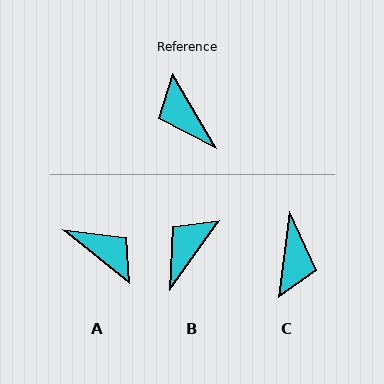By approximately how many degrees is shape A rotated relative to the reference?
Approximately 160 degrees clockwise.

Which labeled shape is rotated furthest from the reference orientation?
A, about 160 degrees away.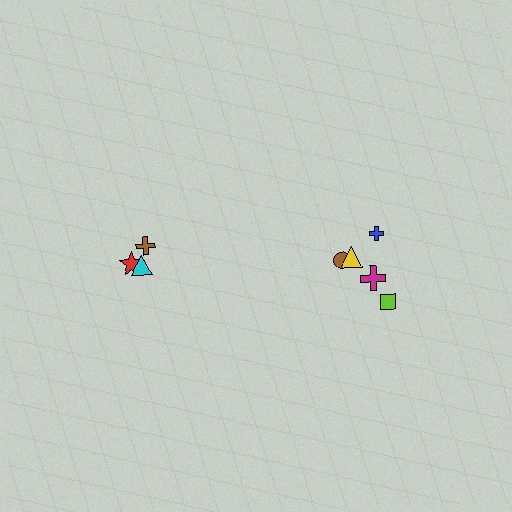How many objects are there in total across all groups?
There are 8 objects.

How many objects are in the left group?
There are 3 objects.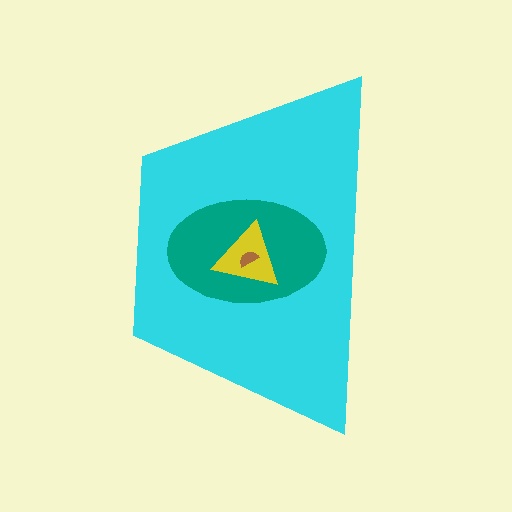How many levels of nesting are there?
4.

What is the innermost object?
The brown semicircle.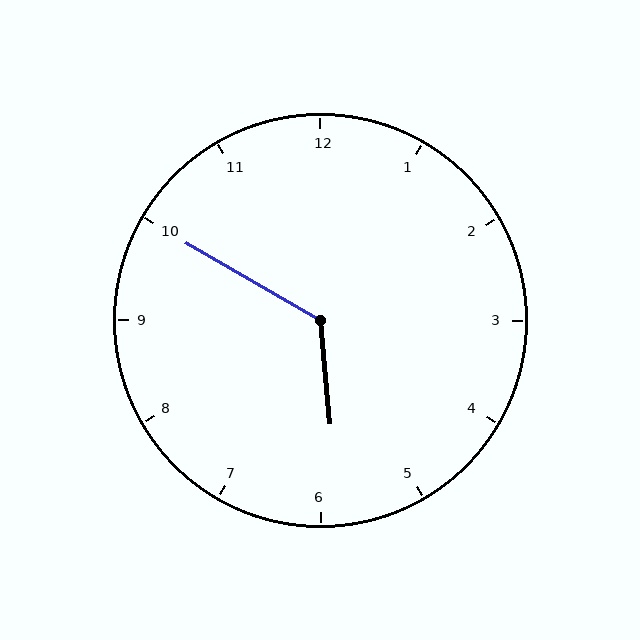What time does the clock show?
5:50.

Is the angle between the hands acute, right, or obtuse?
It is obtuse.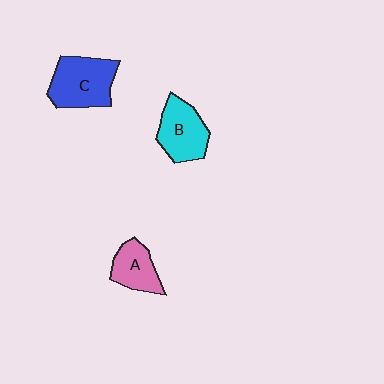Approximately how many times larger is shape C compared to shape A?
Approximately 1.6 times.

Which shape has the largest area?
Shape C (blue).